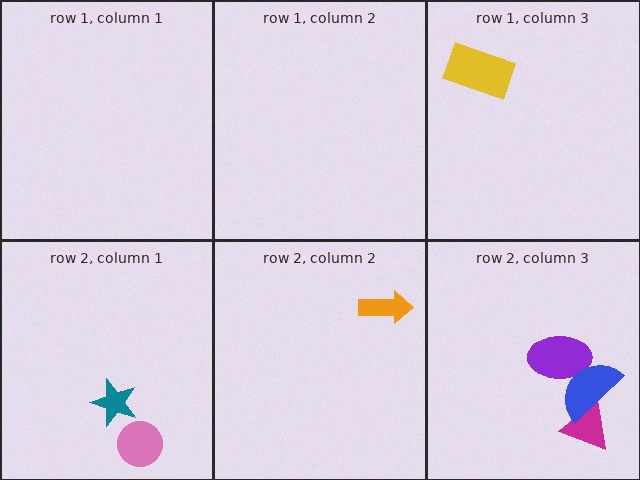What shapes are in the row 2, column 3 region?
The magenta triangle, the purple ellipse, the blue semicircle.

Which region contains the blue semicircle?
The row 2, column 3 region.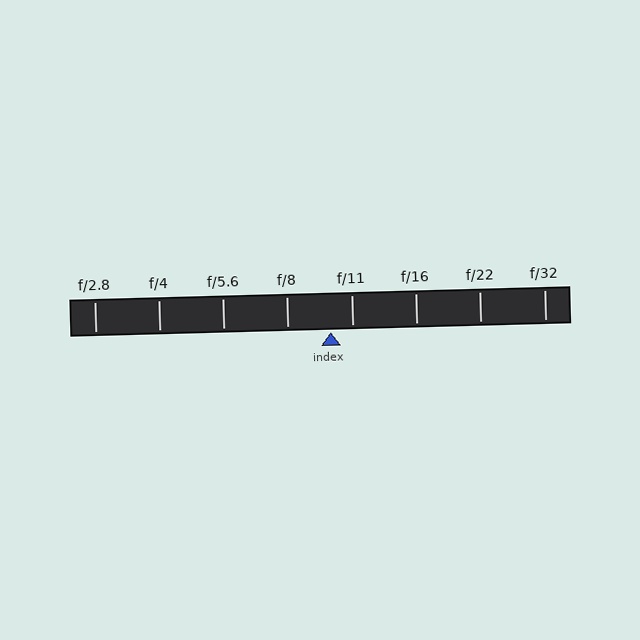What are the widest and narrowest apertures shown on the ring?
The widest aperture shown is f/2.8 and the narrowest is f/32.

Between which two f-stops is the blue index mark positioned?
The index mark is between f/8 and f/11.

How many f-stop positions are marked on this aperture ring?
There are 8 f-stop positions marked.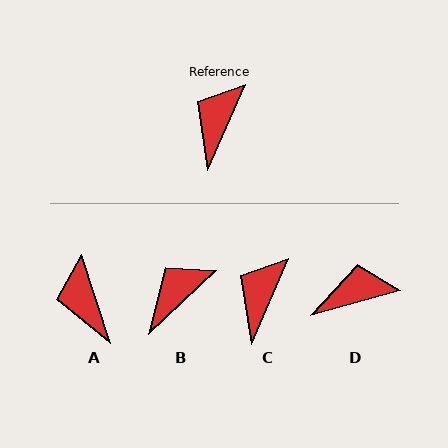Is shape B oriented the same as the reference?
No, it is off by about 23 degrees.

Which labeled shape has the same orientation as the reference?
C.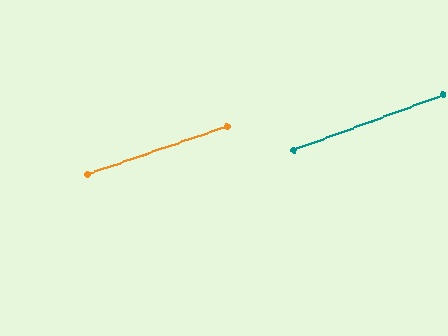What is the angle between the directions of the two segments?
Approximately 1 degree.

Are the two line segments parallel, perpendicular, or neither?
Parallel — their directions differ by only 1.3°.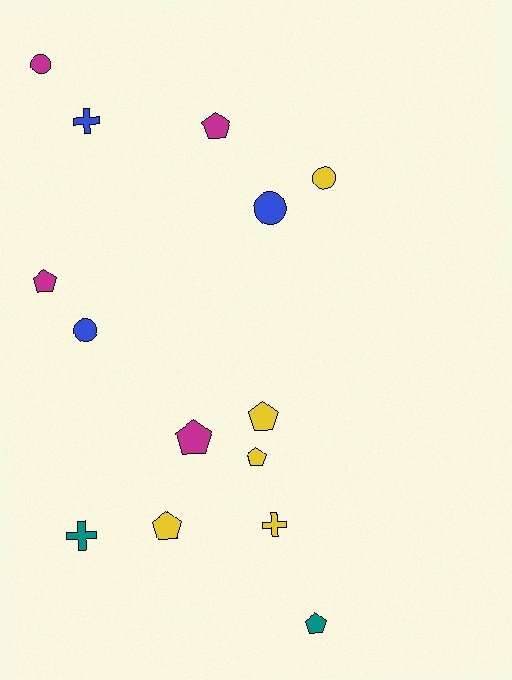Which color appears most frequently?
Yellow, with 5 objects.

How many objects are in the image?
There are 14 objects.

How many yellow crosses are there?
There is 1 yellow cross.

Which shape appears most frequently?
Pentagon, with 7 objects.